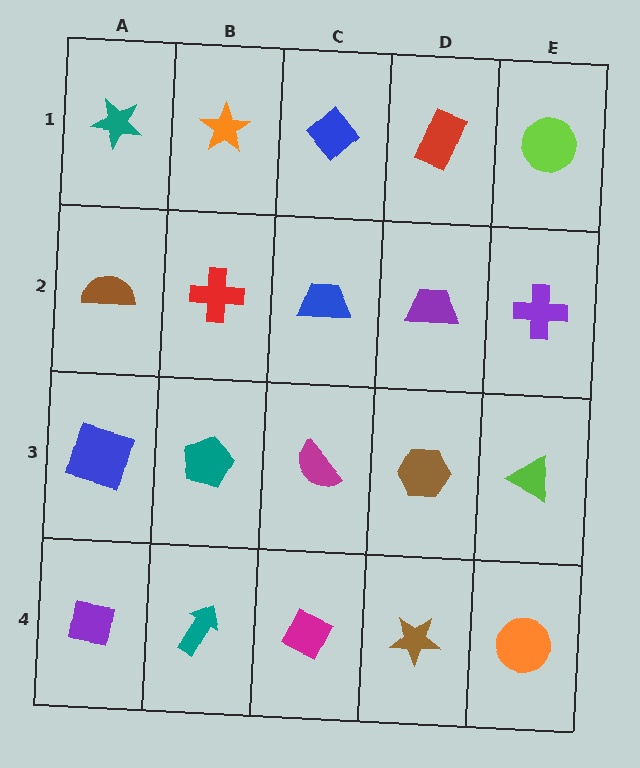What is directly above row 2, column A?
A teal star.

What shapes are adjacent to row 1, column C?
A blue trapezoid (row 2, column C), an orange star (row 1, column B), a red rectangle (row 1, column D).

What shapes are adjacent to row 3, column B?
A red cross (row 2, column B), a teal arrow (row 4, column B), a blue square (row 3, column A), a magenta semicircle (row 3, column C).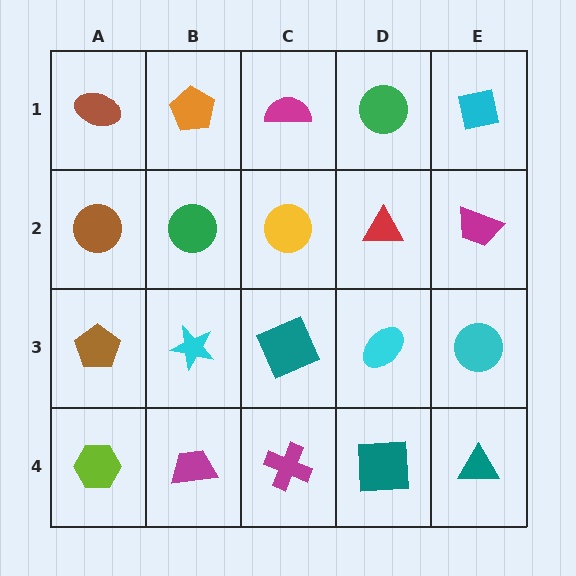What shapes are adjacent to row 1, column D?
A red triangle (row 2, column D), a magenta semicircle (row 1, column C), a cyan square (row 1, column E).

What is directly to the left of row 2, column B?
A brown circle.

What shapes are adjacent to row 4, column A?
A brown pentagon (row 3, column A), a magenta trapezoid (row 4, column B).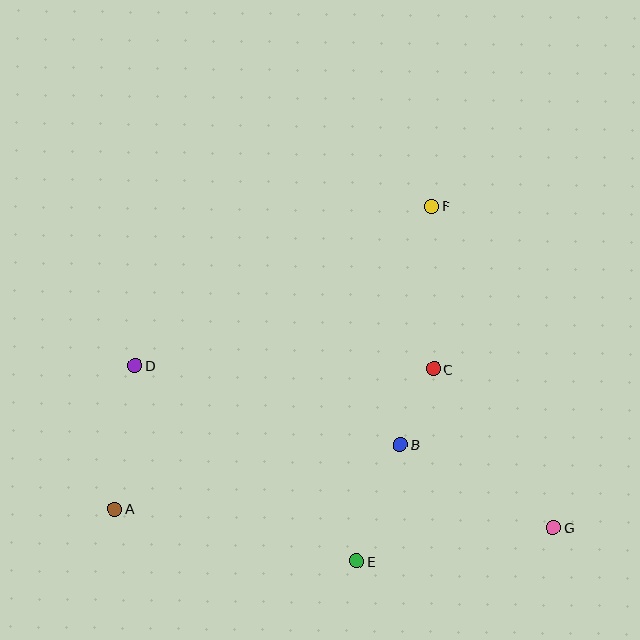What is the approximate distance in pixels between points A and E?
The distance between A and E is approximately 248 pixels.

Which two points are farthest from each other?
Points D and G are farthest from each other.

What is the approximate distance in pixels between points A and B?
The distance between A and B is approximately 293 pixels.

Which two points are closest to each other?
Points B and C are closest to each other.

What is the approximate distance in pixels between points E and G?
The distance between E and G is approximately 199 pixels.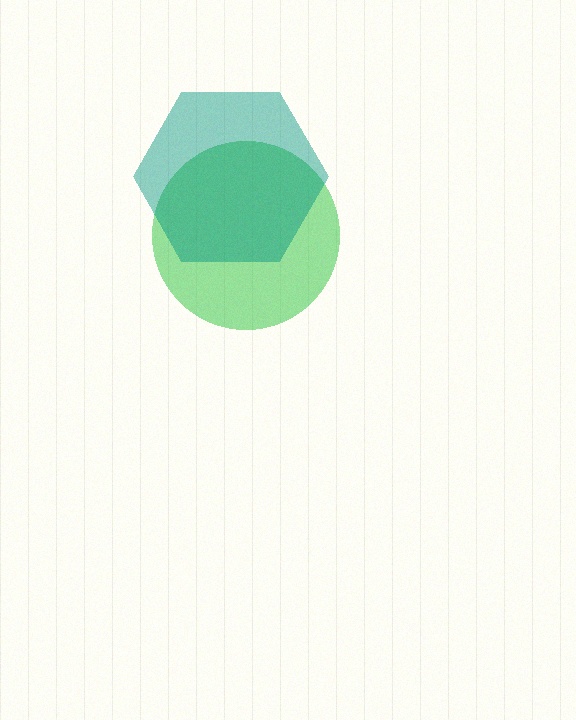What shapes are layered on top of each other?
The layered shapes are: a green circle, a teal hexagon.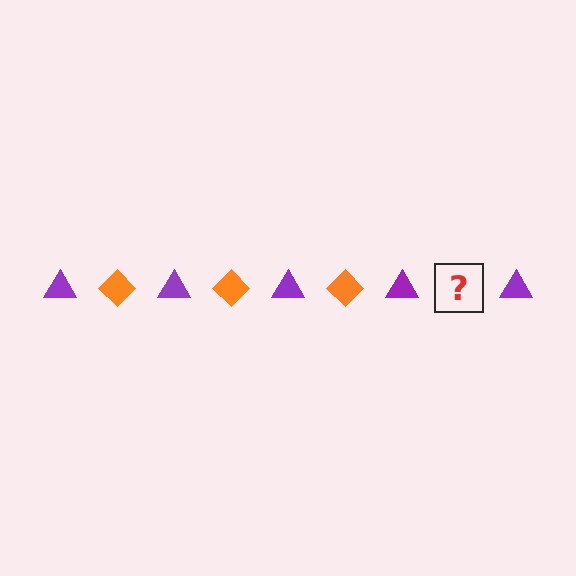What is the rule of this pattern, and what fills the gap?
The rule is that the pattern alternates between purple triangle and orange diamond. The gap should be filled with an orange diamond.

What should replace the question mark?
The question mark should be replaced with an orange diamond.